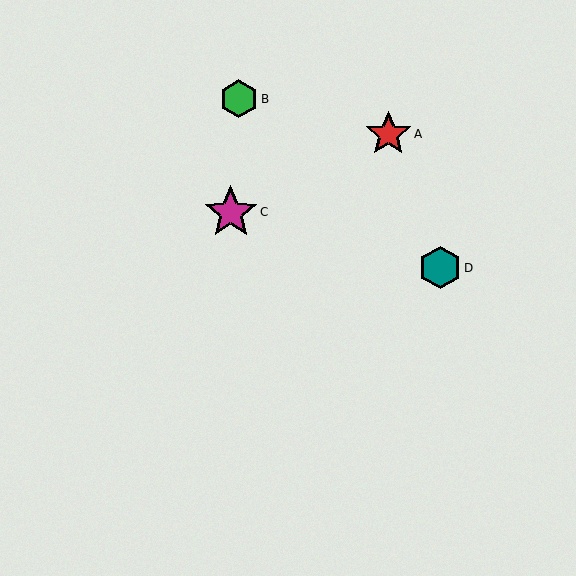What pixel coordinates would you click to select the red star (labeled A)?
Click at (388, 134) to select the red star A.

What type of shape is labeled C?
Shape C is a magenta star.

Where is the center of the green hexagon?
The center of the green hexagon is at (239, 99).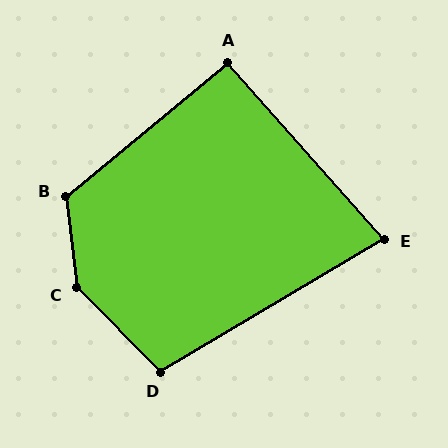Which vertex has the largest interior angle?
C, at approximately 142 degrees.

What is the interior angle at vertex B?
Approximately 123 degrees (obtuse).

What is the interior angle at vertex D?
Approximately 104 degrees (obtuse).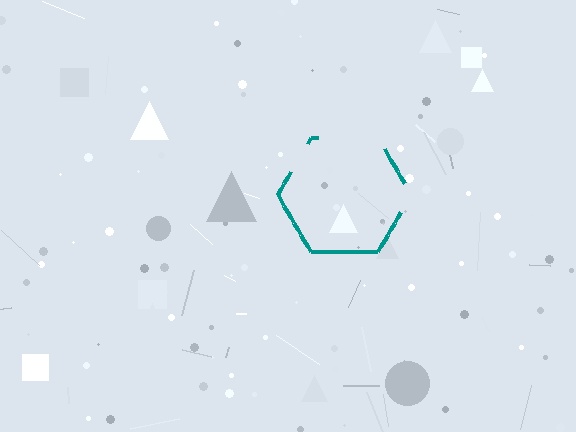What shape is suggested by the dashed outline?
The dashed outline suggests a hexagon.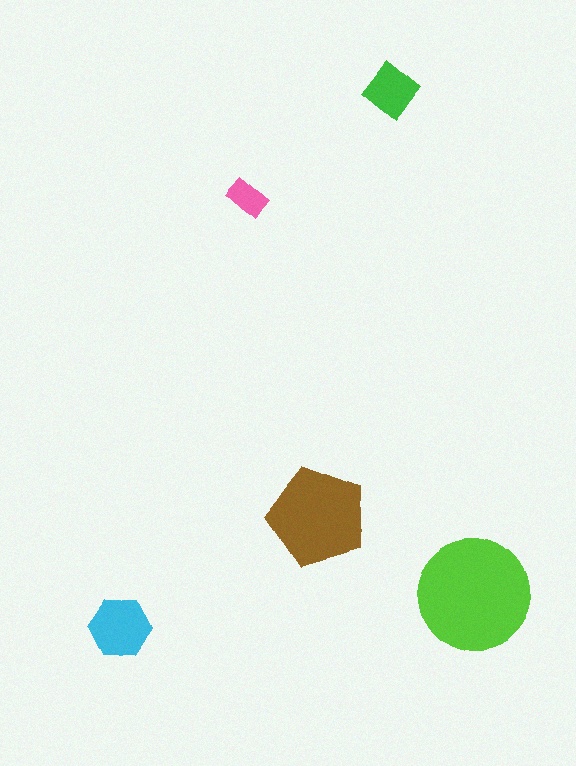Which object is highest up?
The green diamond is topmost.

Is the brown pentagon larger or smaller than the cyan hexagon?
Larger.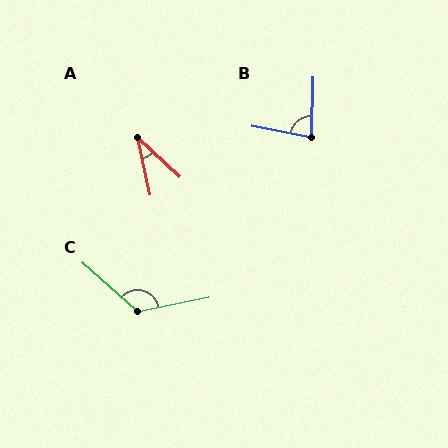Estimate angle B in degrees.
Approximately 81 degrees.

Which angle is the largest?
C, at approximately 127 degrees.